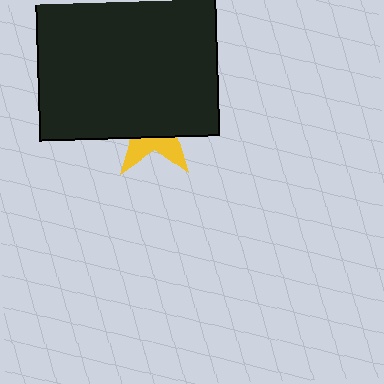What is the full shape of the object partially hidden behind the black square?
The partially hidden object is a yellow star.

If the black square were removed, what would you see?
You would see the complete yellow star.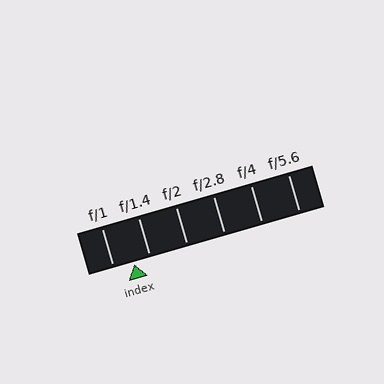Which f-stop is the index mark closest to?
The index mark is closest to f/1.4.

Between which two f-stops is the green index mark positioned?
The index mark is between f/1 and f/1.4.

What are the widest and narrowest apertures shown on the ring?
The widest aperture shown is f/1 and the narrowest is f/5.6.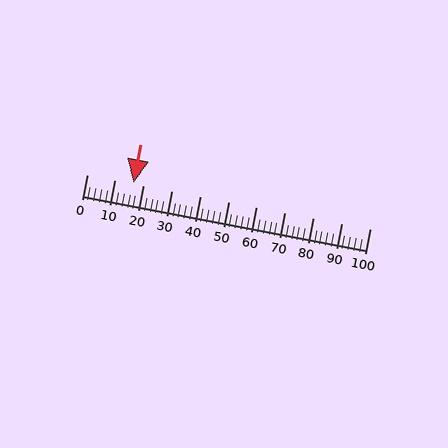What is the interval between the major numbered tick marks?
The major tick marks are spaced 10 units apart.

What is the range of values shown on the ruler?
The ruler shows values from 0 to 100.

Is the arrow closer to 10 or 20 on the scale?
The arrow is closer to 20.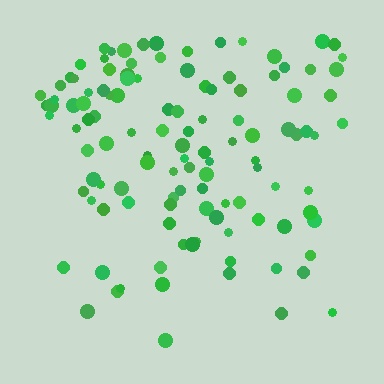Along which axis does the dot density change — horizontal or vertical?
Vertical.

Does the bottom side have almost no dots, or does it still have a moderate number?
Still a moderate number, just noticeably fewer than the top.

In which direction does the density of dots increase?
From bottom to top, with the top side densest.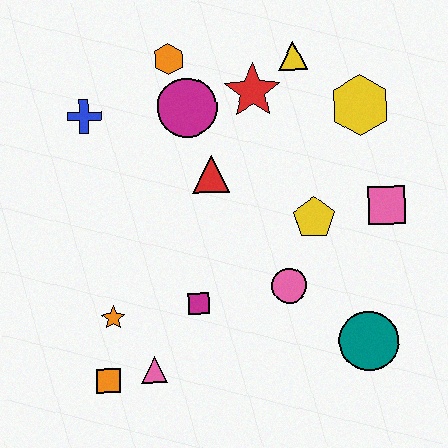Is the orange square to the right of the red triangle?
No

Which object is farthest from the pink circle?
The blue cross is farthest from the pink circle.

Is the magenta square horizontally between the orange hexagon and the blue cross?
No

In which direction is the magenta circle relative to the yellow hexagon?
The magenta circle is to the left of the yellow hexagon.